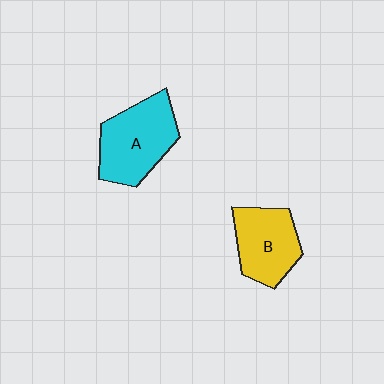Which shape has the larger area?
Shape A (cyan).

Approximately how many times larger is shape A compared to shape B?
Approximately 1.2 times.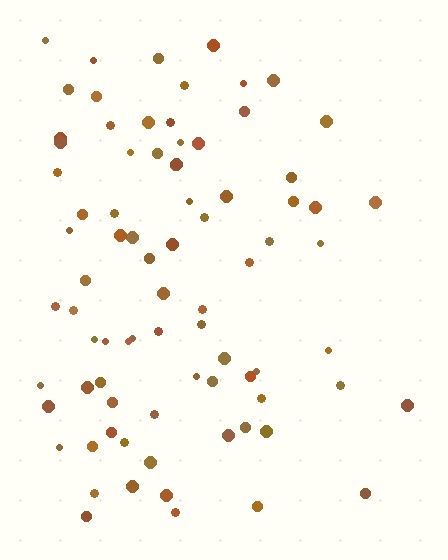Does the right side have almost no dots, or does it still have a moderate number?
Still a moderate number, just noticeably fewer than the left.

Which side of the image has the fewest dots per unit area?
The right.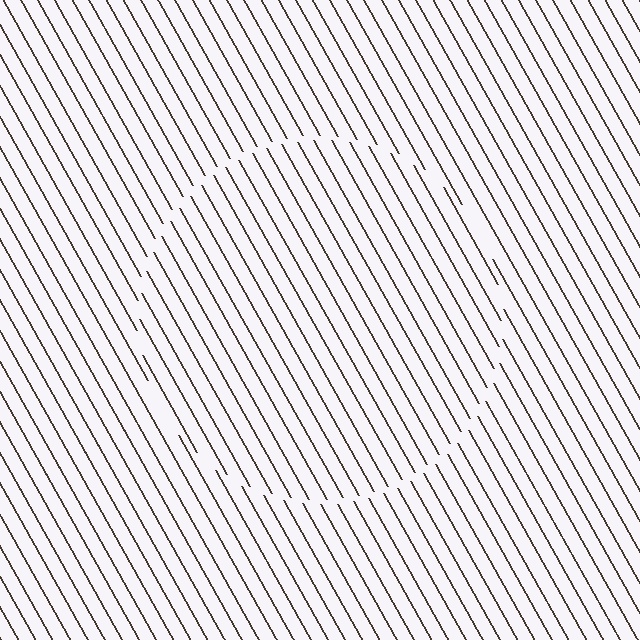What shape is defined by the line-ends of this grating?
An illusory circle. The interior of the shape contains the same grating, shifted by half a period — the contour is defined by the phase discontinuity where line-ends from the inner and outer gratings abut.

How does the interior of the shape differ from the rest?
The interior of the shape contains the same grating, shifted by half a period — the contour is defined by the phase discontinuity where line-ends from the inner and outer gratings abut.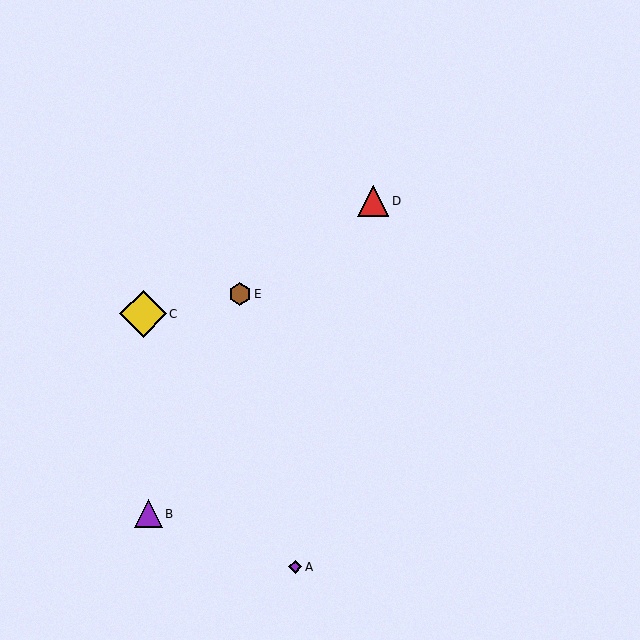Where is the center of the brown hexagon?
The center of the brown hexagon is at (240, 294).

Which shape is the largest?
The yellow diamond (labeled C) is the largest.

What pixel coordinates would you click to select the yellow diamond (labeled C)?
Click at (143, 314) to select the yellow diamond C.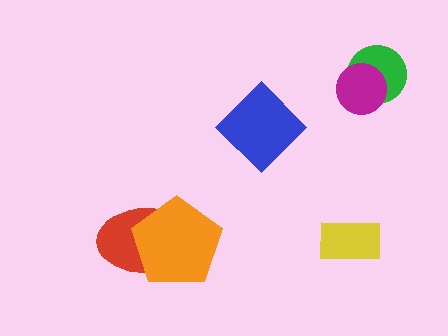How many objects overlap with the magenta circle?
1 object overlaps with the magenta circle.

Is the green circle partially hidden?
Yes, it is partially covered by another shape.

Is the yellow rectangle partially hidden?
No, no other shape covers it.